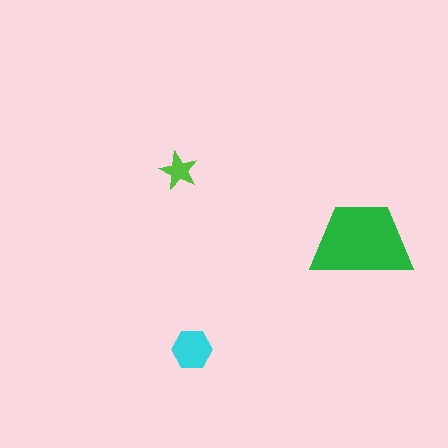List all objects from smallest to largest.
The lime star, the cyan hexagon, the green trapezoid.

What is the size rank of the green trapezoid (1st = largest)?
1st.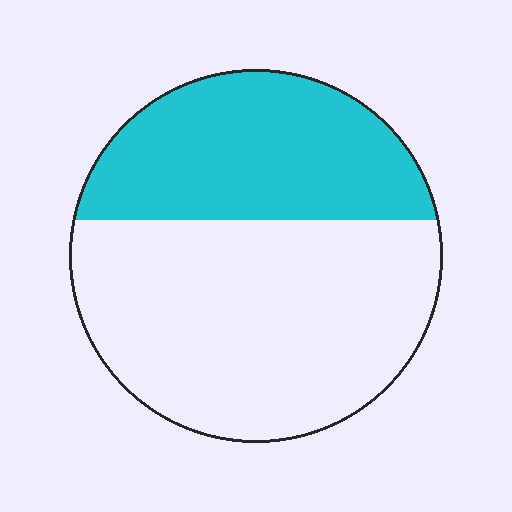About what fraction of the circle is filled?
About three eighths (3/8).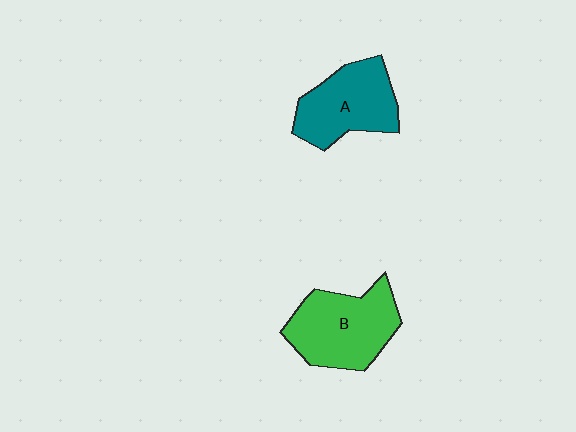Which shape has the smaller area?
Shape A (teal).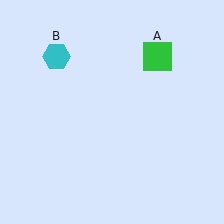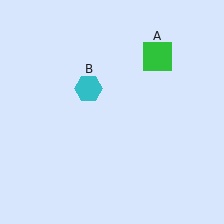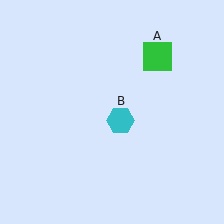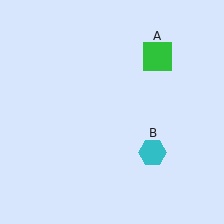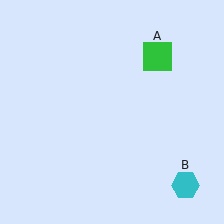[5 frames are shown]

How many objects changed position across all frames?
1 object changed position: cyan hexagon (object B).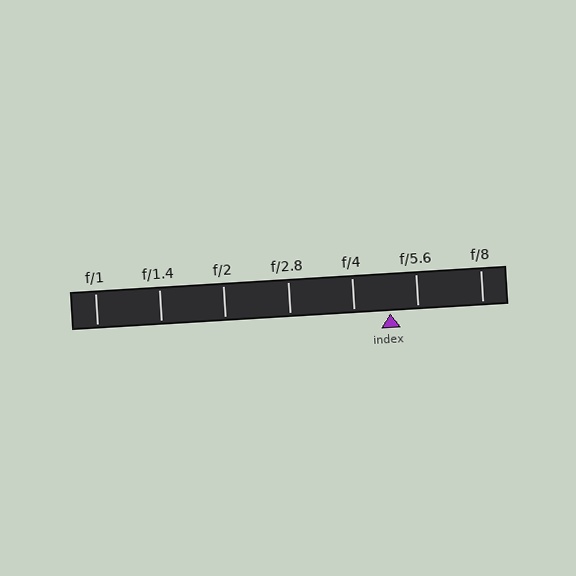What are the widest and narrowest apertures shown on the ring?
The widest aperture shown is f/1 and the narrowest is f/8.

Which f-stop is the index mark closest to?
The index mark is closest to f/5.6.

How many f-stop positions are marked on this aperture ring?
There are 7 f-stop positions marked.